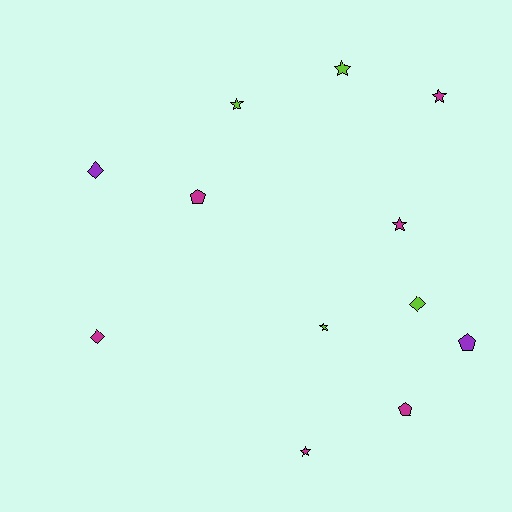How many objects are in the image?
There are 12 objects.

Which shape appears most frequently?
Star, with 6 objects.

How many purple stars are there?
There are no purple stars.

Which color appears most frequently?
Magenta, with 6 objects.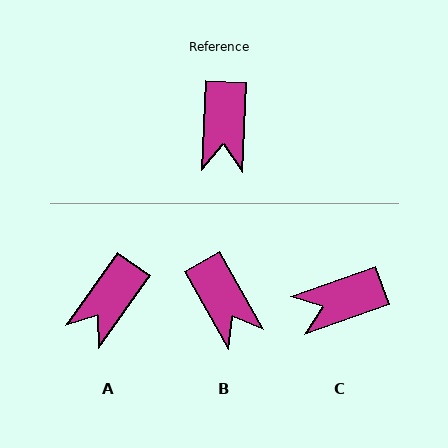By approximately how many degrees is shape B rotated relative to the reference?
Approximately 32 degrees counter-clockwise.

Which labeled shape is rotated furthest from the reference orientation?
C, about 68 degrees away.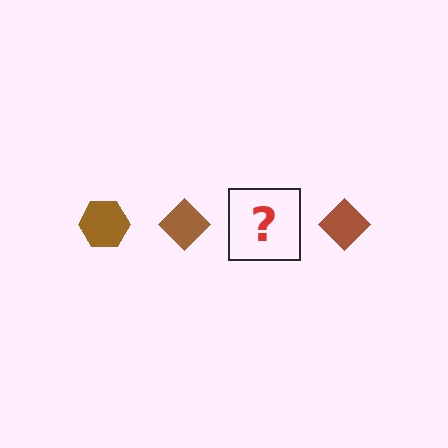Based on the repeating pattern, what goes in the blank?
The blank should be a brown hexagon.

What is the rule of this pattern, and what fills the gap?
The rule is that the pattern cycles through hexagon, diamond shapes in brown. The gap should be filled with a brown hexagon.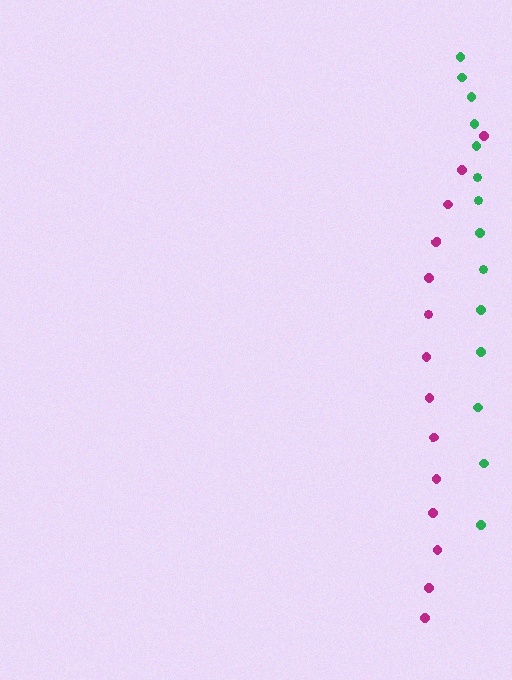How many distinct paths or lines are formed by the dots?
There are 2 distinct paths.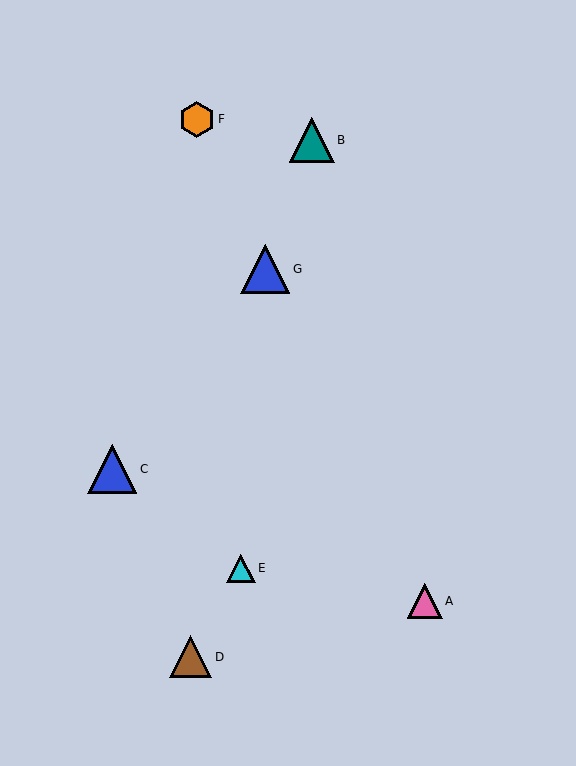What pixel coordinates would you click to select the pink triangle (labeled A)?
Click at (425, 601) to select the pink triangle A.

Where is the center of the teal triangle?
The center of the teal triangle is at (312, 140).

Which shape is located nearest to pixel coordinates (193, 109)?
The orange hexagon (labeled F) at (197, 119) is nearest to that location.